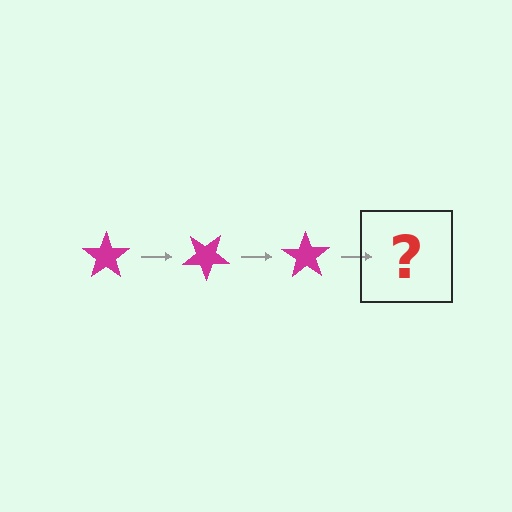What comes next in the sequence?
The next element should be a magenta star rotated 105 degrees.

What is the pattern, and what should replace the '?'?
The pattern is that the star rotates 35 degrees each step. The '?' should be a magenta star rotated 105 degrees.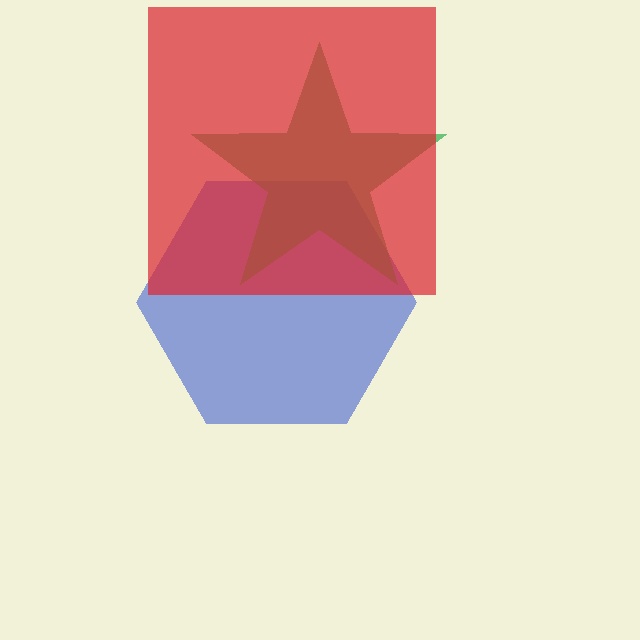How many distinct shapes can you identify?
There are 3 distinct shapes: a blue hexagon, a green star, a red square.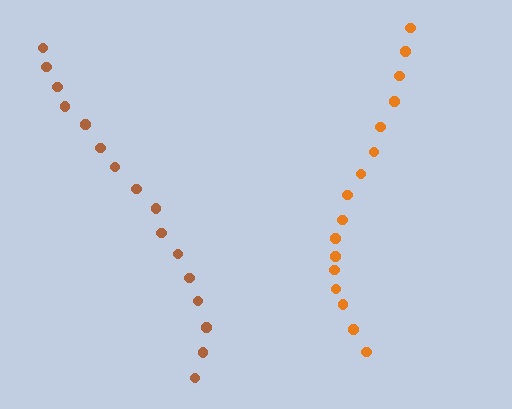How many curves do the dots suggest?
There are 2 distinct paths.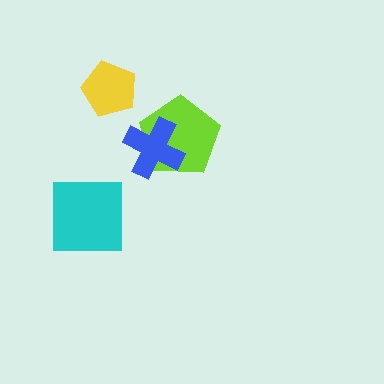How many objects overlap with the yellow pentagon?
0 objects overlap with the yellow pentagon.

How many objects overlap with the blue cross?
1 object overlaps with the blue cross.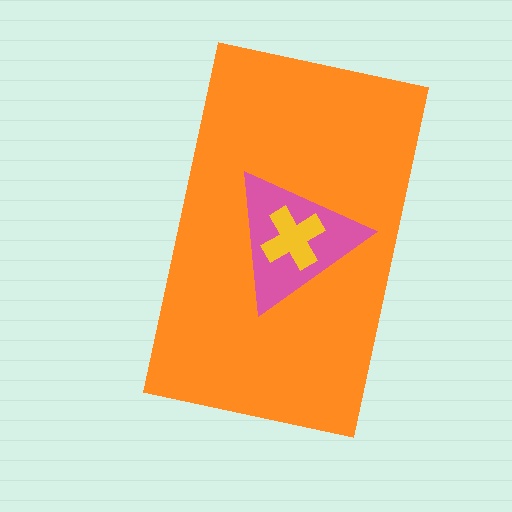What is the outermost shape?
The orange rectangle.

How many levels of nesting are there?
3.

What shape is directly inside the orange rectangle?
The pink triangle.